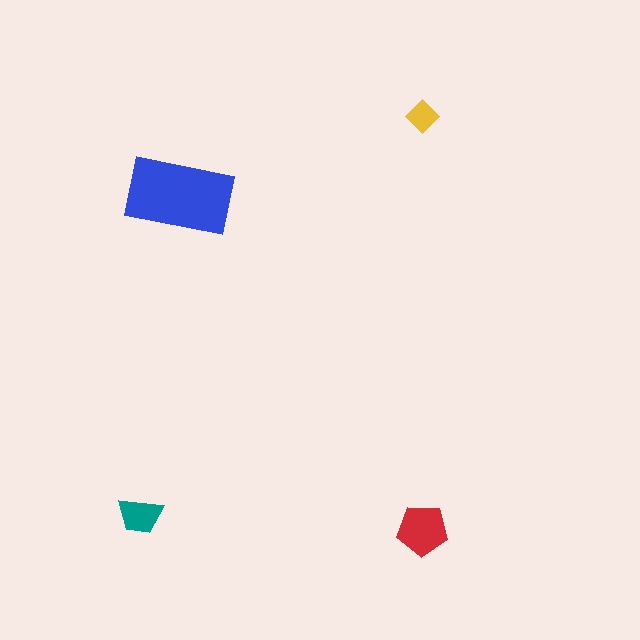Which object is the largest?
The blue rectangle.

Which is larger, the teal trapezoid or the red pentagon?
The red pentagon.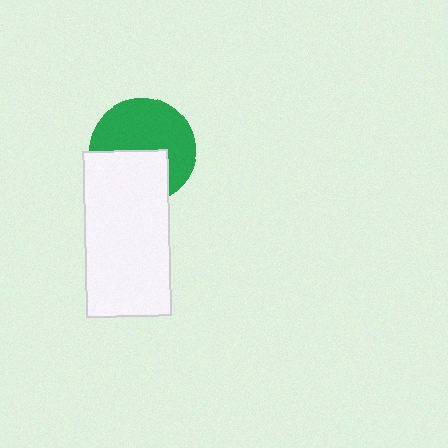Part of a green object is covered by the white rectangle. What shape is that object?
It is a circle.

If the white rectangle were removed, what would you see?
You would see the complete green circle.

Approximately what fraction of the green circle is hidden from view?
Roughly 41% of the green circle is hidden behind the white rectangle.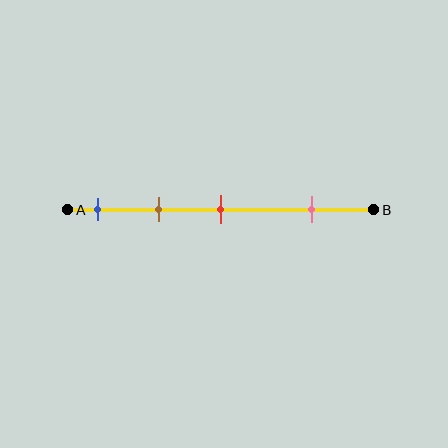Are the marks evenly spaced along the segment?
No, the marks are not evenly spaced.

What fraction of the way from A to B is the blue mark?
The blue mark is approximately 10% (0.1) of the way from A to B.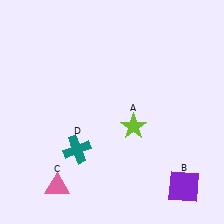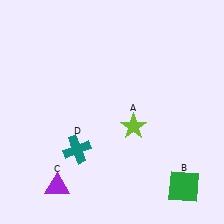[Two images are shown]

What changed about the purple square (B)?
In Image 1, B is purple. In Image 2, it changed to green.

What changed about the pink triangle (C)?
In Image 1, C is pink. In Image 2, it changed to purple.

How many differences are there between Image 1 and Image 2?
There are 2 differences between the two images.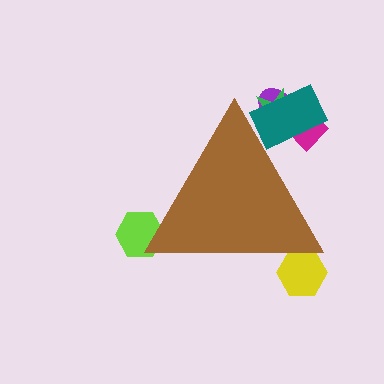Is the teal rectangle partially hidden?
Yes, the teal rectangle is partially hidden behind the brown triangle.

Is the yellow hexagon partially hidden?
Yes, the yellow hexagon is partially hidden behind the brown triangle.